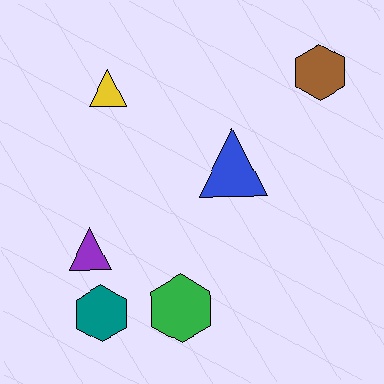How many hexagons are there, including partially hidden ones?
There are 3 hexagons.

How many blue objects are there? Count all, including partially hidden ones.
There is 1 blue object.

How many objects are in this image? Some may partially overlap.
There are 6 objects.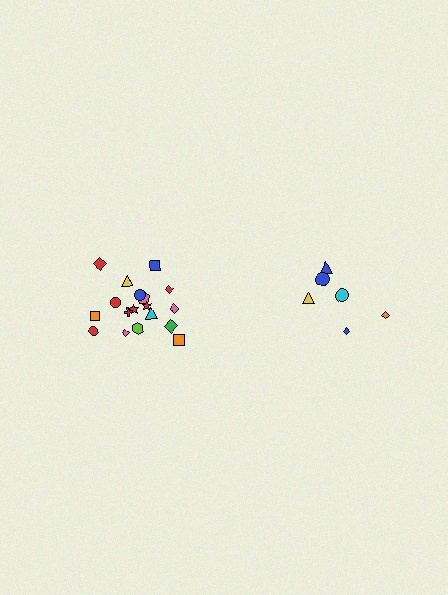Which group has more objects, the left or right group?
The left group.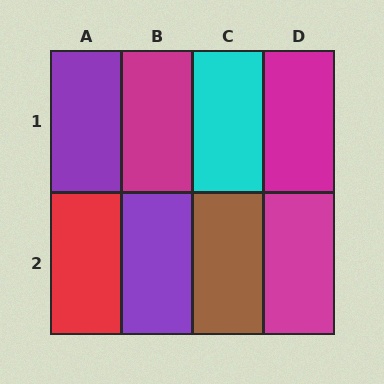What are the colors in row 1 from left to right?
Purple, magenta, cyan, magenta.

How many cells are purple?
2 cells are purple.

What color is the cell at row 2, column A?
Red.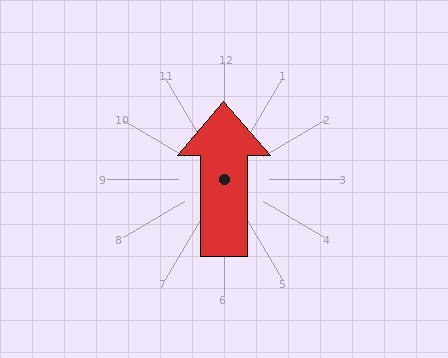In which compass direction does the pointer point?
North.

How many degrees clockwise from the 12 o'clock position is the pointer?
Approximately 360 degrees.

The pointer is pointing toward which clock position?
Roughly 12 o'clock.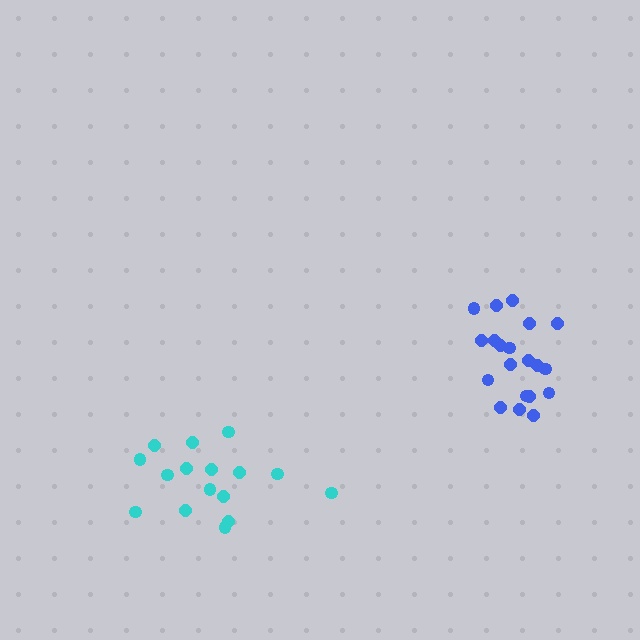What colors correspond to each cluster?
The clusters are colored: cyan, blue.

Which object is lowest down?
The cyan cluster is bottommost.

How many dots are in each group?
Group 1: 16 dots, Group 2: 20 dots (36 total).